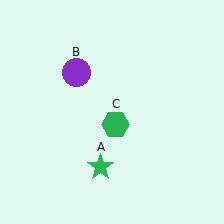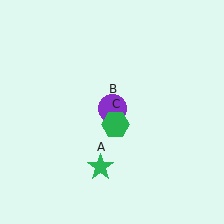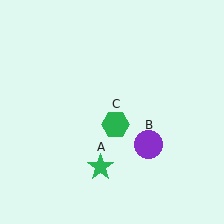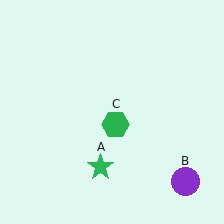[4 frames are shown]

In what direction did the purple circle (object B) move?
The purple circle (object B) moved down and to the right.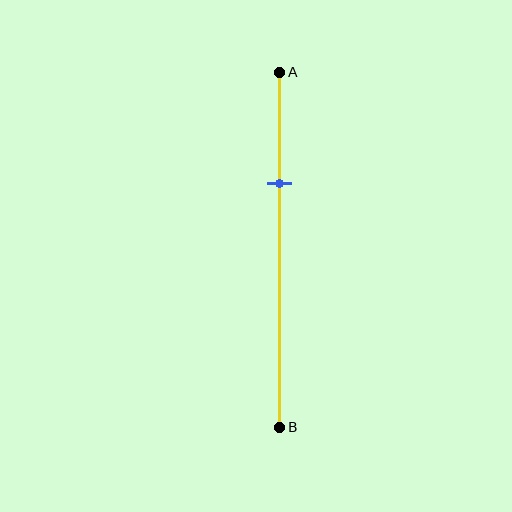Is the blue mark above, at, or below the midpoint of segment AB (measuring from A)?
The blue mark is above the midpoint of segment AB.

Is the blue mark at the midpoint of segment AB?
No, the mark is at about 30% from A, not at the 50% midpoint.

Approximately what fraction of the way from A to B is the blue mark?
The blue mark is approximately 30% of the way from A to B.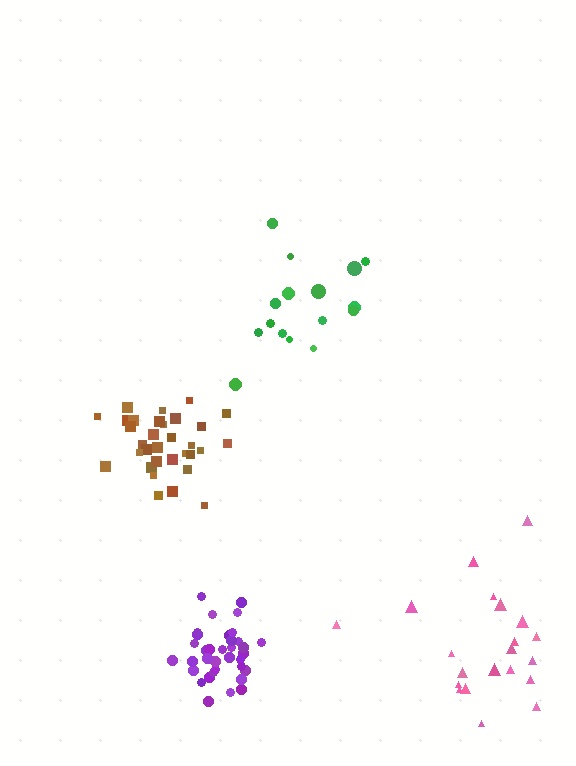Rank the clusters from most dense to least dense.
purple, brown, green, pink.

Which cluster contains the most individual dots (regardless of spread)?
Purple (35).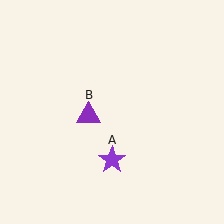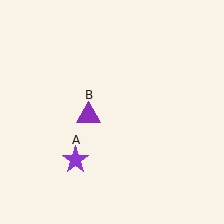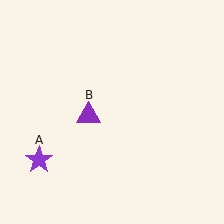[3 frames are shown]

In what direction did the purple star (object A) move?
The purple star (object A) moved left.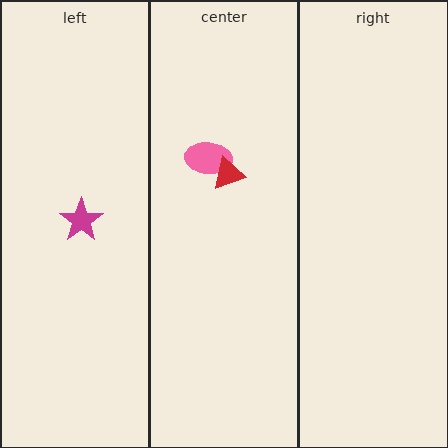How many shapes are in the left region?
1.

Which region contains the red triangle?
The center region.